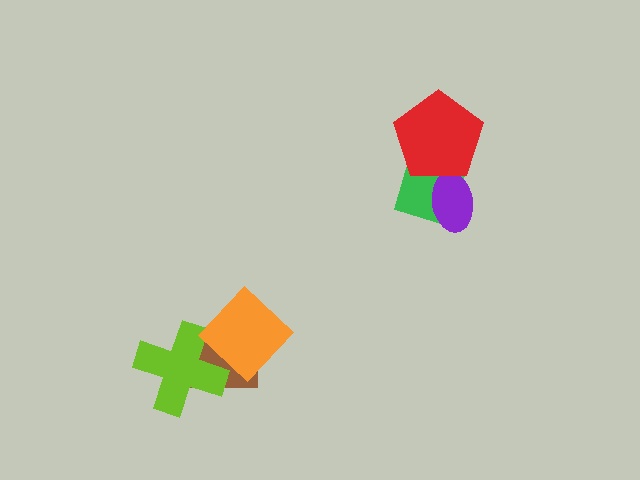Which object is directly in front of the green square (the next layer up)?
The purple ellipse is directly in front of the green square.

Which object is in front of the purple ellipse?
The red pentagon is in front of the purple ellipse.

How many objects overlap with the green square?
2 objects overlap with the green square.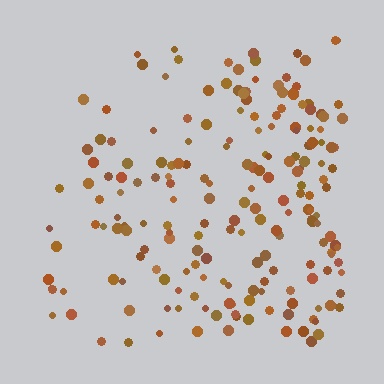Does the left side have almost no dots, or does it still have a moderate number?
Still a moderate number, just noticeably fewer than the right.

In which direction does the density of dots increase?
From left to right, with the right side densest.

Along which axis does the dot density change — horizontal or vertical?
Horizontal.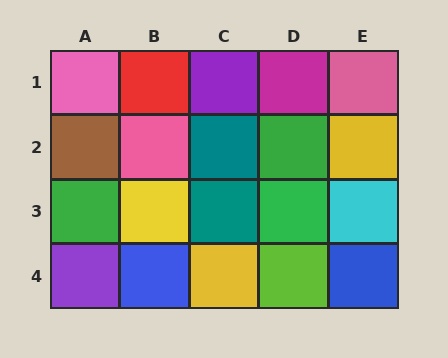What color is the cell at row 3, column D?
Green.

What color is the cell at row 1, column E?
Pink.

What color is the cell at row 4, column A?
Purple.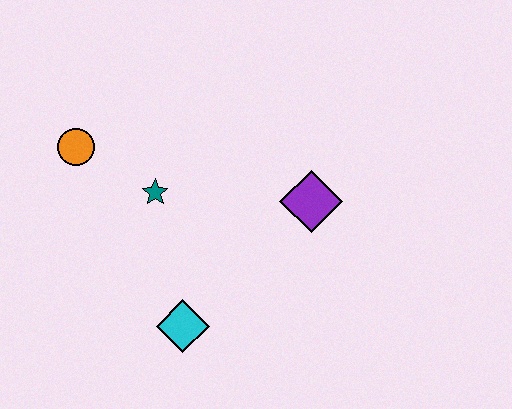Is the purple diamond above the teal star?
No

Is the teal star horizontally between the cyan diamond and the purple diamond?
No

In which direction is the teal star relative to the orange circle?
The teal star is to the right of the orange circle.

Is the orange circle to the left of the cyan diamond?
Yes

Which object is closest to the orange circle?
The teal star is closest to the orange circle.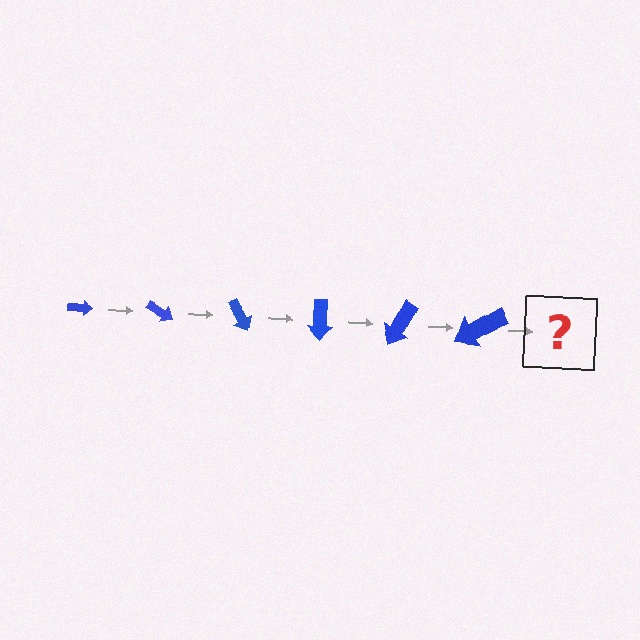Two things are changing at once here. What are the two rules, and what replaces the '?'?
The two rules are that the arrow grows larger each step and it rotates 30 degrees each step. The '?' should be an arrow, larger than the previous one and rotated 180 degrees from the start.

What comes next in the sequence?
The next element should be an arrow, larger than the previous one and rotated 180 degrees from the start.